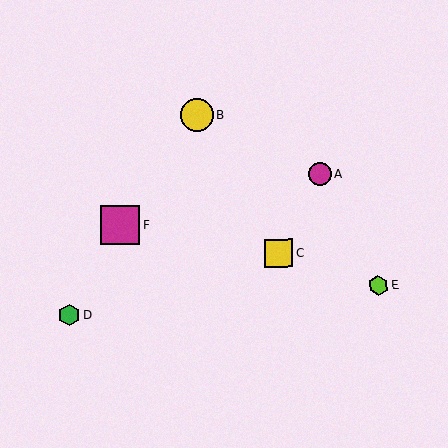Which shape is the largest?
The magenta square (labeled F) is the largest.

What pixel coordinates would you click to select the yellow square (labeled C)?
Click at (279, 254) to select the yellow square C.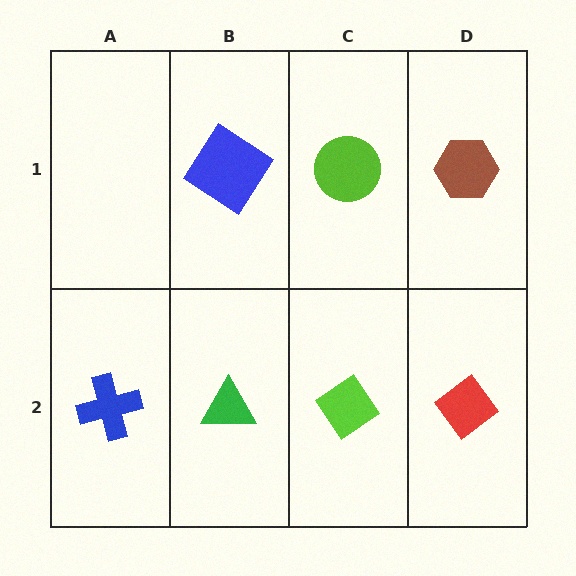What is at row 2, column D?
A red diamond.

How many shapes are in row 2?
4 shapes.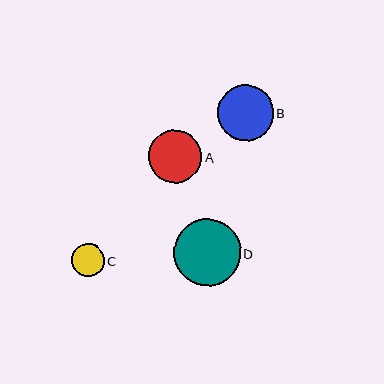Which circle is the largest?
Circle D is the largest with a size of approximately 67 pixels.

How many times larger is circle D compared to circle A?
Circle D is approximately 1.3 times the size of circle A.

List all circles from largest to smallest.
From largest to smallest: D, B, A, C.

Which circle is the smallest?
Circle C is the smallest with a size of approximately 33 pixels.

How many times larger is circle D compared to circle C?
Circle D is approximately 2.0 times the size of circle C.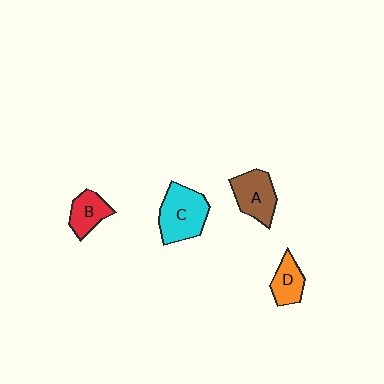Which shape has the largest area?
Shape C (cyan).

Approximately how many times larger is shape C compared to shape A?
Approximately 1.2 times.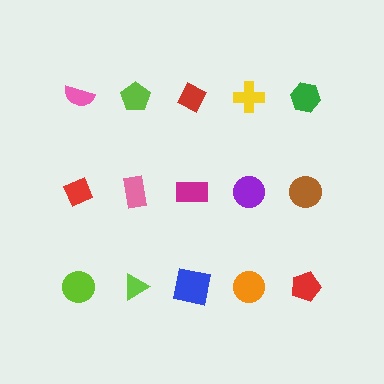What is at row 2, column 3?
A magenta rectangle.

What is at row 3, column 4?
An orange circle.